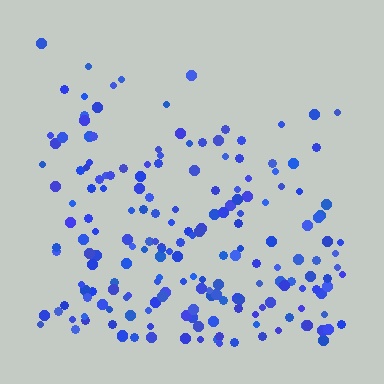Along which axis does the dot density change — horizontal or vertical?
Vertical.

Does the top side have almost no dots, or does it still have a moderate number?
Still a moderate number, just noticeably fewer than the bottom.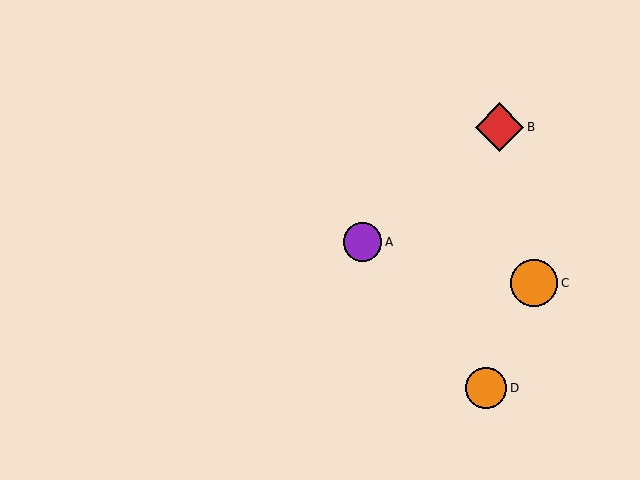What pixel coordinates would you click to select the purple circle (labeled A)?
Click at (362, 242) to select the purple circle A.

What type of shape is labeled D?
Shape D is an orange circle.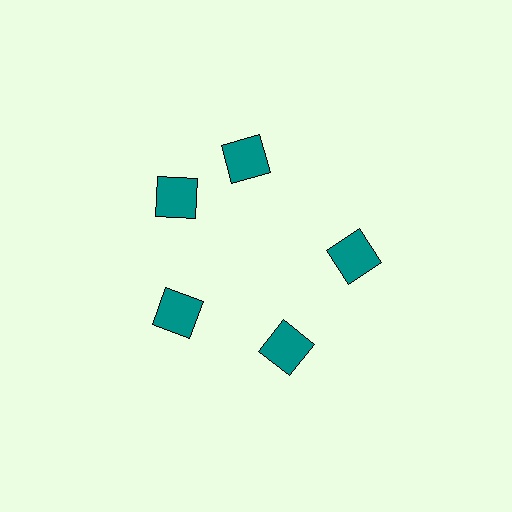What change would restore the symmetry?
The symmetry would be restored by rotating it back into even spacing with its neighbors so that all 5 squares sit at equal angles and equal distance from the center.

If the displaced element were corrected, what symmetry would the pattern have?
It would have 5-fold rotational symmetry — the pattern would map onto itself every 72 degrees.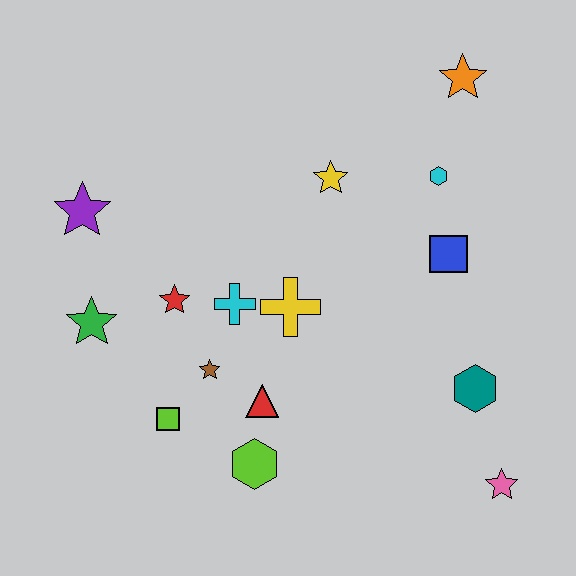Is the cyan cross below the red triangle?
No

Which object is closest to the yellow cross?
The cyan cross is closest to the yellow cross.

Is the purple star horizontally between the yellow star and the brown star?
No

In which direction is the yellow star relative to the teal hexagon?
The yellow star is above the teal hexagon.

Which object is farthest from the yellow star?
The pink star is farthest from the yellow star.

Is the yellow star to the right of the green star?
Yes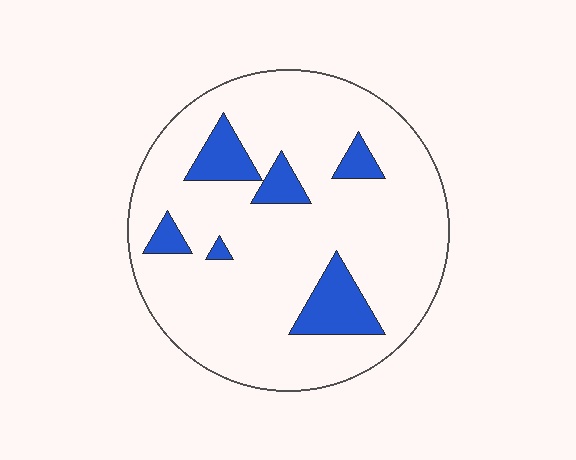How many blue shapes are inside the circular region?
6.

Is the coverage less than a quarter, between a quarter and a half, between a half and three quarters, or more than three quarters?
Less than a quarter.